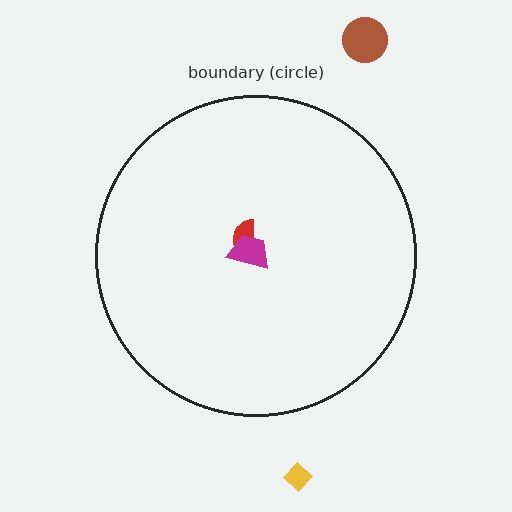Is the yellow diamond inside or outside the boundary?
Outside.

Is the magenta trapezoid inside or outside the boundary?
Inside.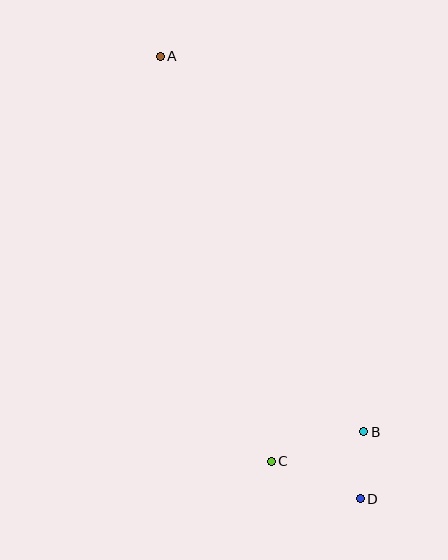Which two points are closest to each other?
Points B and D are closest to each other.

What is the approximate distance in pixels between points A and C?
The distance between A and C is approximately 420 pixels.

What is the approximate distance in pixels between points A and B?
The distance between A and B is approximately 427 pixels.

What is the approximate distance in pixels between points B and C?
The distance between B and C is approximately 96 pixels.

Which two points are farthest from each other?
Points A and D are farthest from each other.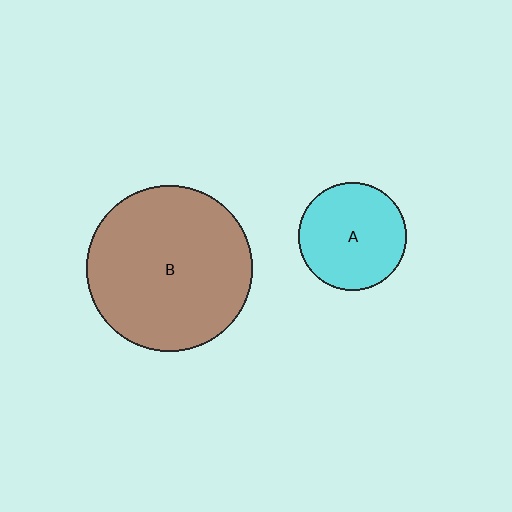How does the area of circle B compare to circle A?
Approximately 2.4 times.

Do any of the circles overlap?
No, none of the circles overlap.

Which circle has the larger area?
Circle B (brown).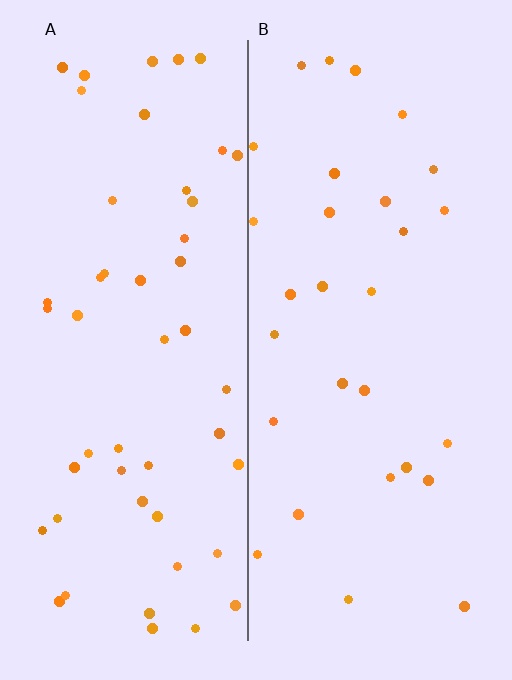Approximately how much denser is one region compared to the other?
Approximately 1.7× — region A over region B.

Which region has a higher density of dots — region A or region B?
A (the left).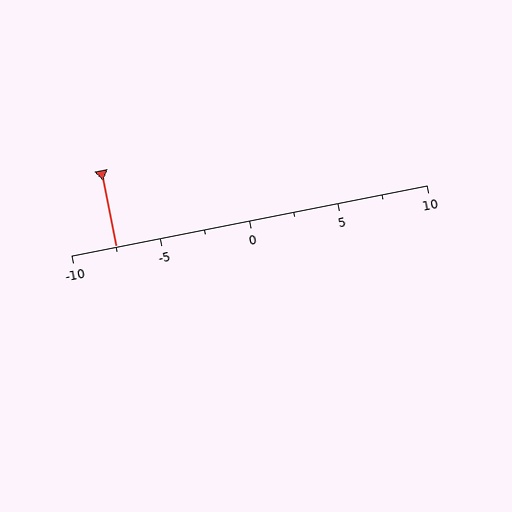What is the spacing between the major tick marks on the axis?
The major ticks are spaced 5 apart.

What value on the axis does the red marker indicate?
The marker indicates approximately -7.5.